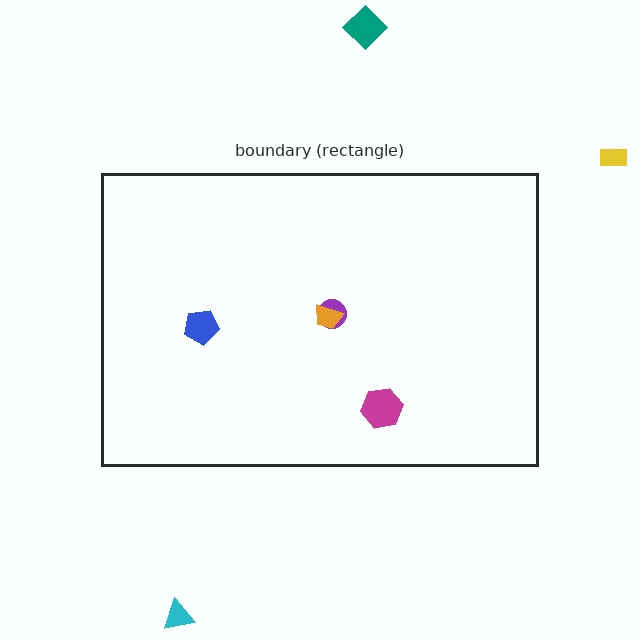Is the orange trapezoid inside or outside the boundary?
Inside.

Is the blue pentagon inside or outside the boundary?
Inside.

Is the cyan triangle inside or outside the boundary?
Outside.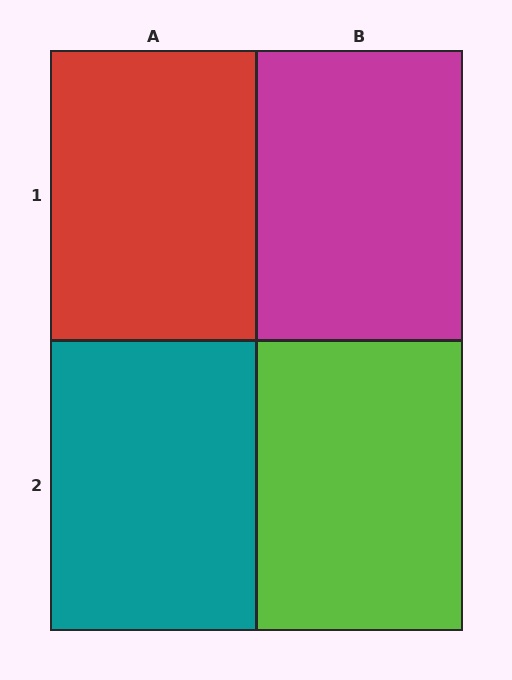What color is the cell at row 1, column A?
Red.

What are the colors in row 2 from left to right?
Teal, lime.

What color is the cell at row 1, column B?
Magenta.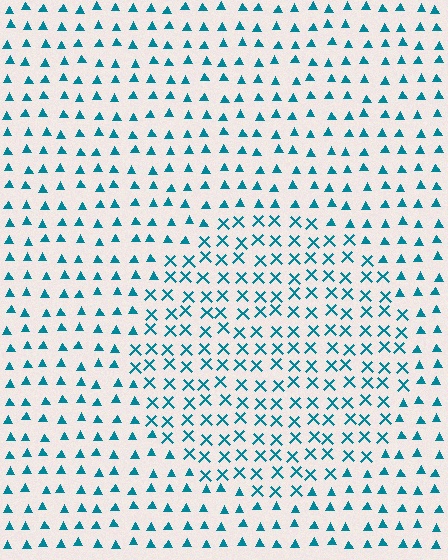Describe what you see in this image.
The image is filled with small teal elements arranged in a uniform grid. A circle-shaped region contains X marks, while the surrounding area contains triangles. The boundary is defined purely by the change in element shape.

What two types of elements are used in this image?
The image uses X marks inside the circle region and triangles outside it.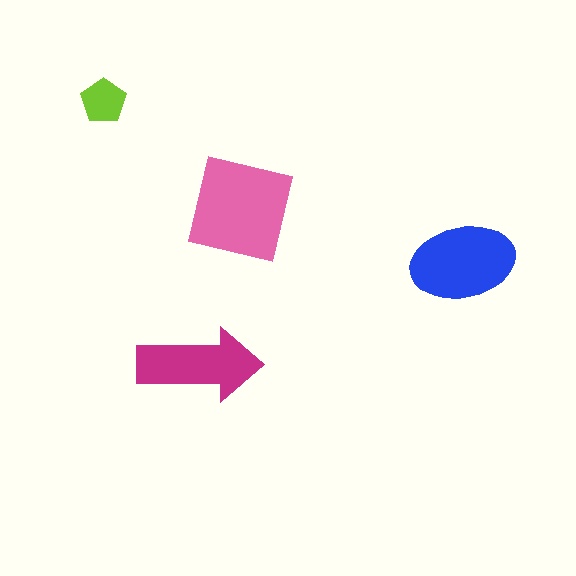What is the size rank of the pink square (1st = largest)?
1st.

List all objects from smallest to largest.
The lime pentagon, the magenta arrow, the blue ellipse, the pink square.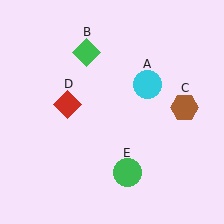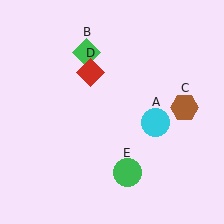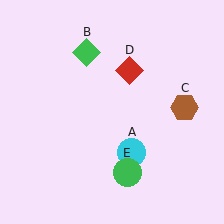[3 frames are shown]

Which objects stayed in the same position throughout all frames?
Green diamond (object B) and brown hexagon (object C) and green circle (object E) remained stationary.